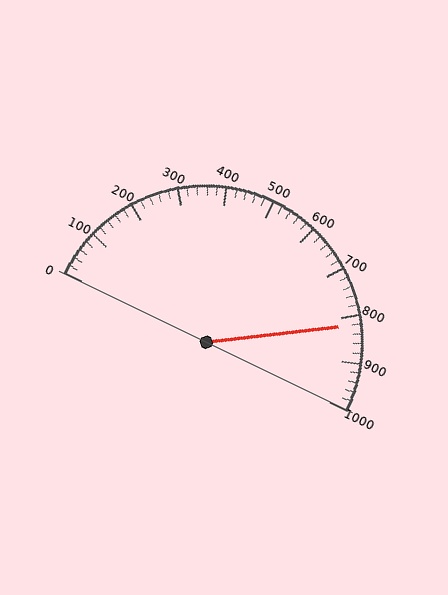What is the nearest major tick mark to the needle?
The nearest major tick mark is 800.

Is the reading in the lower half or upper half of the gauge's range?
The reading is in the upper half of the range (0 to 1000).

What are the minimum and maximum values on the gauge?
The gauge ranges from 0 to 1000.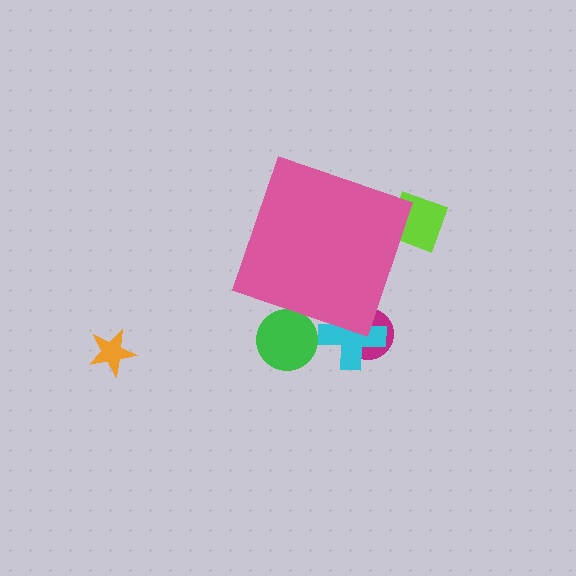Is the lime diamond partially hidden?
Yes, the lime diamond is partially hidden behind the pink diamond.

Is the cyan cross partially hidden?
Yes, the cyan cross is partially hidden behind the pink diamond.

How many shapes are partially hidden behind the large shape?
4 shapes are partially hidden.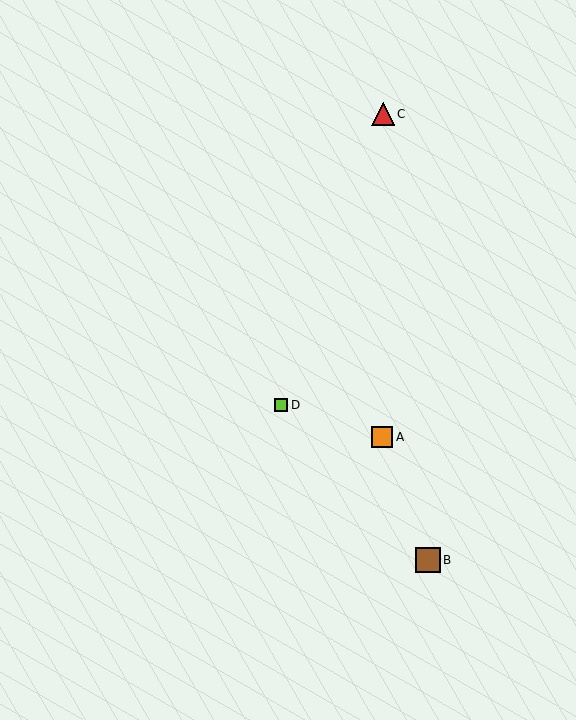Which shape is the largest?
The brown square (labeled B) is the largest.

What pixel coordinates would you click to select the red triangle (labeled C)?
Click at (383, 114) to select the red triangle C.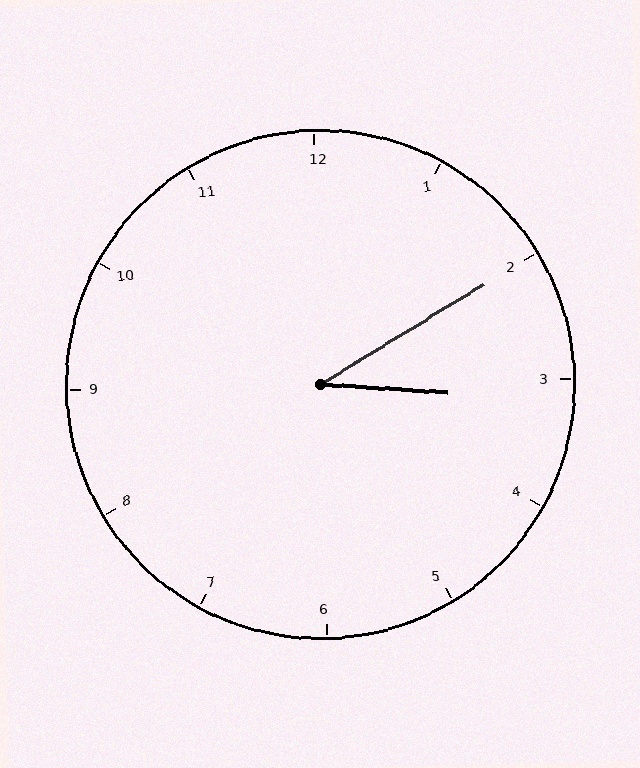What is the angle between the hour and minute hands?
Approximately 35 degrees.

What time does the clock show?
3:10.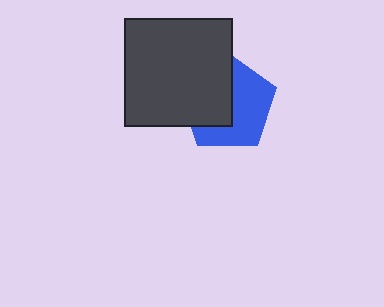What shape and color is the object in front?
The object in front is a dark gray square.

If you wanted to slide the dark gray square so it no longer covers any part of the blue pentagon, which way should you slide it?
Slide it left — that is the most direct way to separate the two shapes.